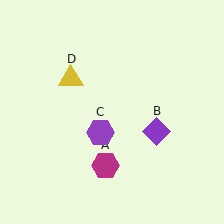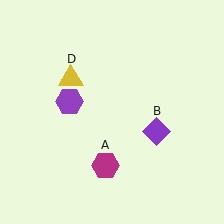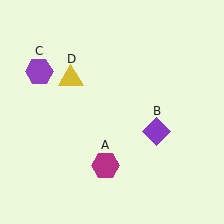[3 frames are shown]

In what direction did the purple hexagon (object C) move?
The purple hexagon (object C) moved up and to the left.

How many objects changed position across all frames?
1 object changed position: purple hexagon (object C).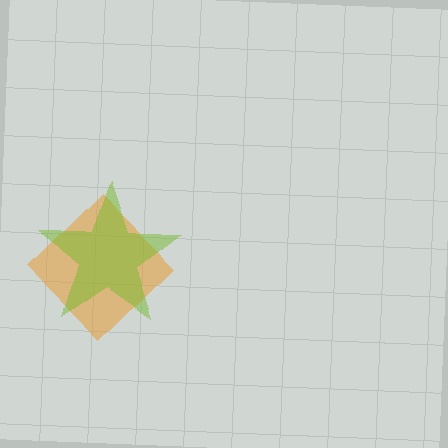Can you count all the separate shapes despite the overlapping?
Yes, there are 2 separate shapes.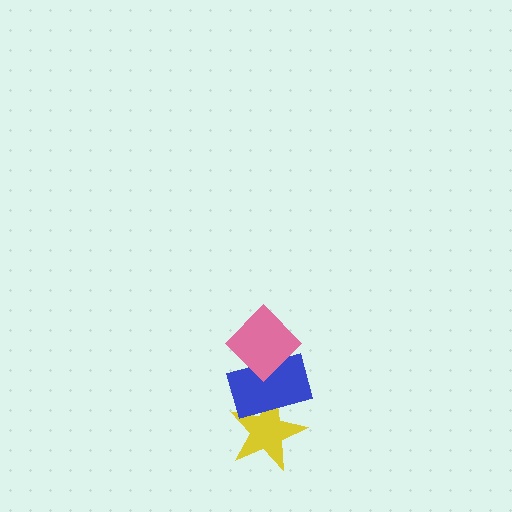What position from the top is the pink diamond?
The pink diamond is 1st from the top.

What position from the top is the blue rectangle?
The blue rectangle is 2nd from the top.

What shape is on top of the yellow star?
The blue rectangle is on top of the yellow star.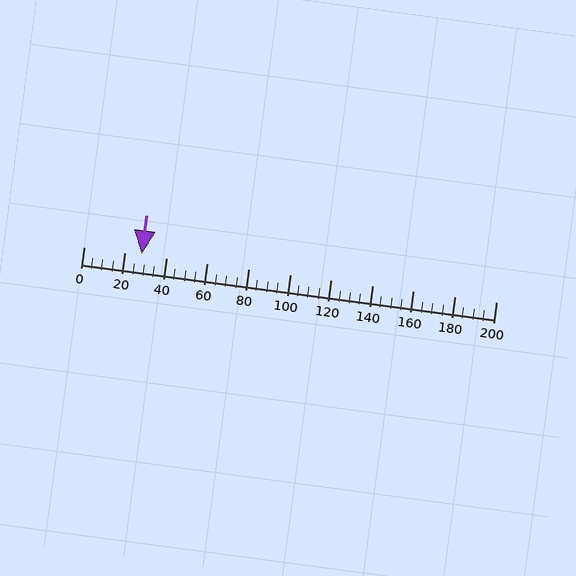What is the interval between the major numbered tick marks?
The major tick marks are spaced 20 units apart.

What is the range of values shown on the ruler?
The ruler shows values from 0 to 200.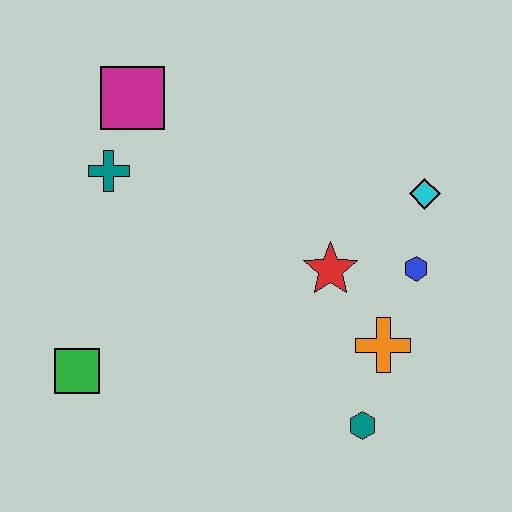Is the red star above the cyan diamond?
No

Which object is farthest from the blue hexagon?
The green square is farthest from the blue hexagon.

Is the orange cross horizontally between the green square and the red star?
No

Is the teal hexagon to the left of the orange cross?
Yes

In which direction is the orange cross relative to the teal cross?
The orange cross is to the right of the teal cross.